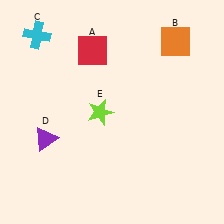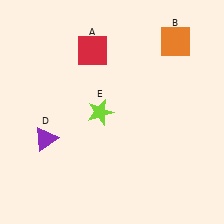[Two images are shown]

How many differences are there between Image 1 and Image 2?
There is 1 difference between the two images.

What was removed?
The cyan cross (C) was removed in Image 2.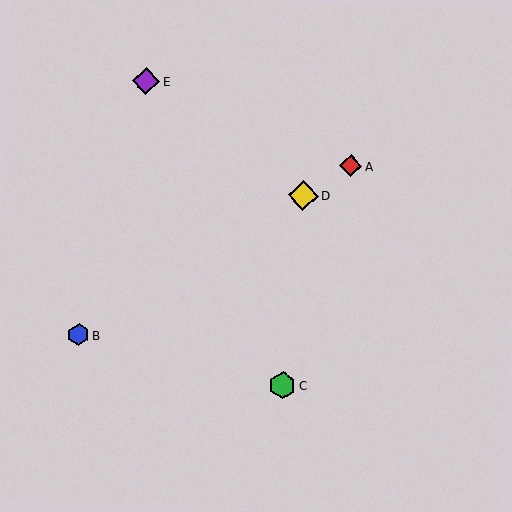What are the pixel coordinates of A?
Object A is at (351, 166).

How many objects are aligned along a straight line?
3 objects (A, B, D) are aligned along a straight line.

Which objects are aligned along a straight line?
Objects A, B, D are aligned along a straight line.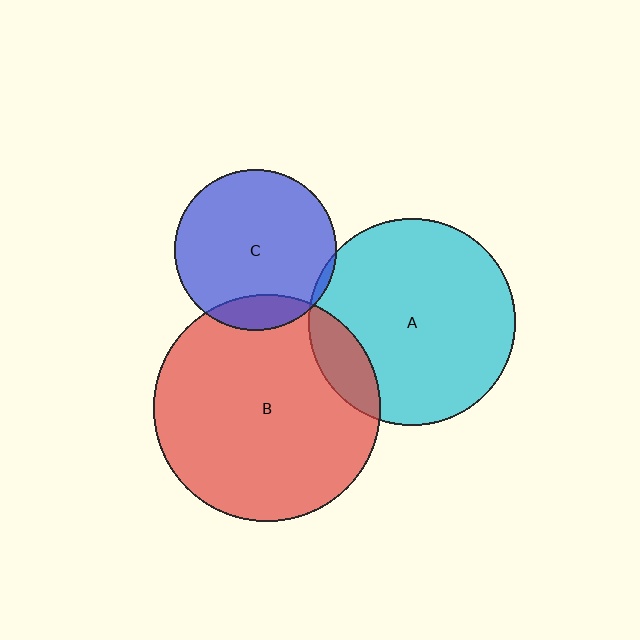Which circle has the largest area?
Circle B (red).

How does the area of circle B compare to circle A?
Approximately 1.2 times.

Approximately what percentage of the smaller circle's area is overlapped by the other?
Approximately 15%.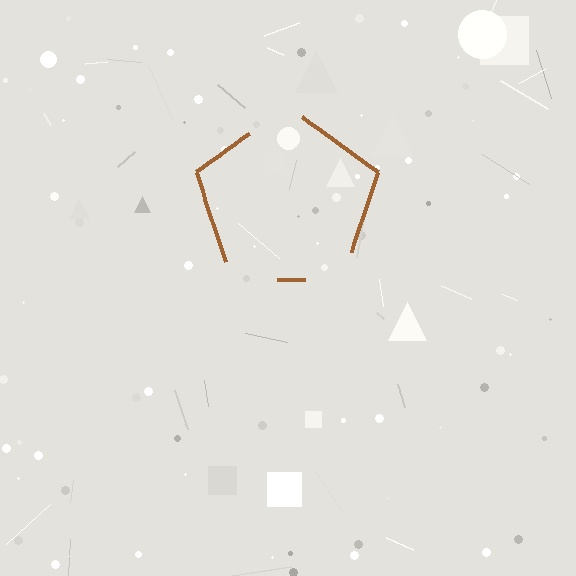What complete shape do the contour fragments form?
The contour fragments form a pentagon.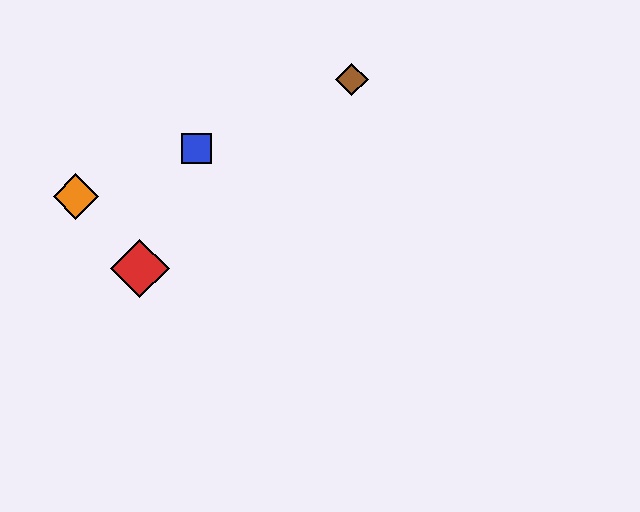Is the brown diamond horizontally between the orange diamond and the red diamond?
No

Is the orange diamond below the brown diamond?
Yes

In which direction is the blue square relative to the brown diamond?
The blue square is to the left of the brown diamond.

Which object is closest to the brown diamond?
The blue square is closest to the brown diamond.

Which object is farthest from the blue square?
The brown diamond is farthest from the blue square.